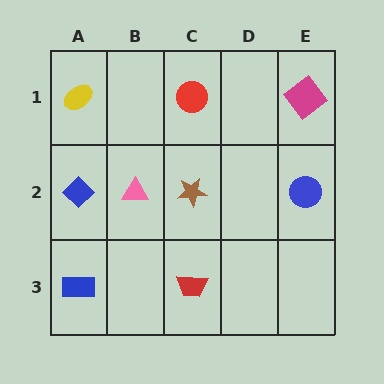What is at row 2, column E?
A blue circle.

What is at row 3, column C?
A red trapezoid.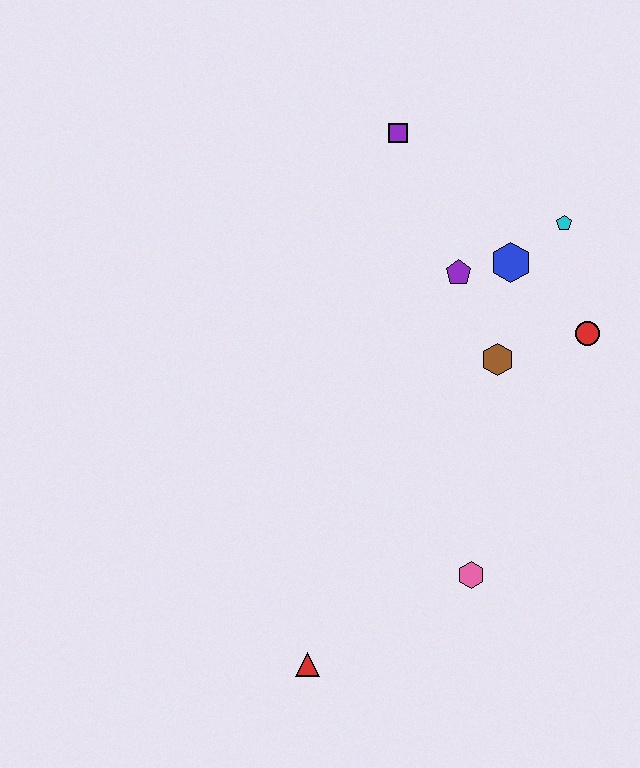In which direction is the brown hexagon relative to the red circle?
The brown hexagon is to the left of the red circle.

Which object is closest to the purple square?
The purple pentagon is closest to the purple square.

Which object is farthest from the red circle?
The red triangle is farthest from the red circle.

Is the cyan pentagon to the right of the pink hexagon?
Yes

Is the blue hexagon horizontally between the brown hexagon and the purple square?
No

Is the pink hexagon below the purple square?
Yes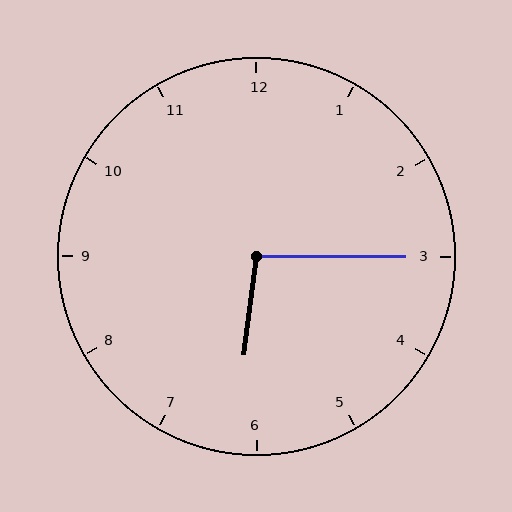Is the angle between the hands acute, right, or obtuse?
It is obtuse.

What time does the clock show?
6:15.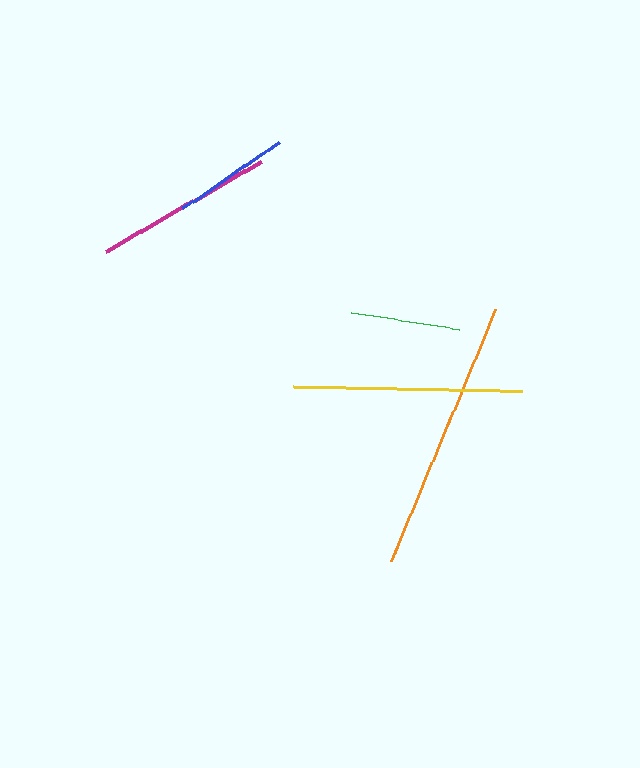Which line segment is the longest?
The orange line is the longest at approximately 272 pixels.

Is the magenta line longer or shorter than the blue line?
The magenta line is longer than the blue line.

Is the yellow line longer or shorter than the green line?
The yellow line is longer than the green line.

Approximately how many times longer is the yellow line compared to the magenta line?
The yellow line is approximately 1.3 times the length of the magenta line.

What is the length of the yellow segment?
The yellow segment is approximately 229 pixels long.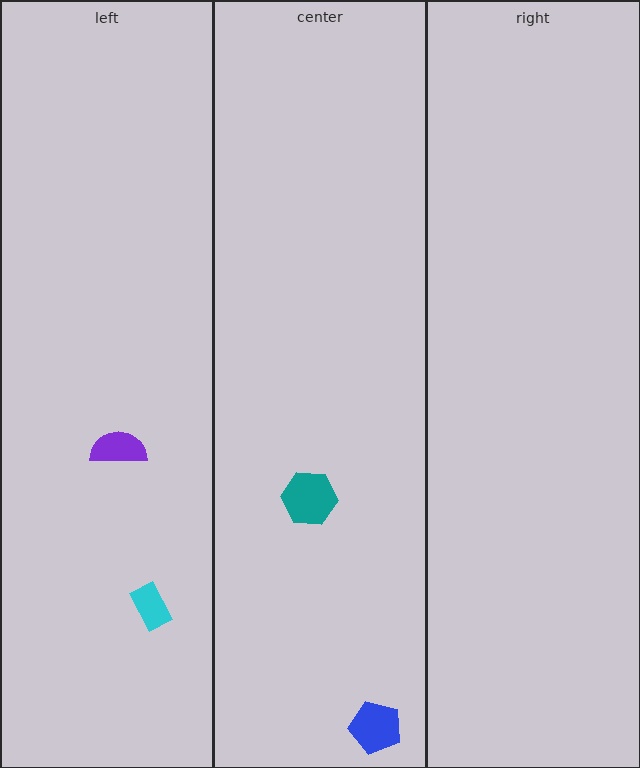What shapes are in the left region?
The cyan rectangle, the purple semicircle.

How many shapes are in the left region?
2.